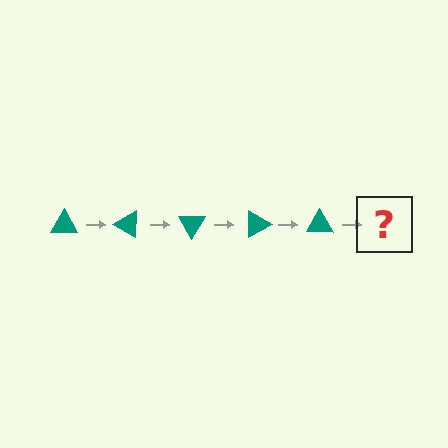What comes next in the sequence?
The next element should be a teal triangle rotated 150 degrees.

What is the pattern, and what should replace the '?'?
The pattern is that the triangle rotates 30 degrees each step. The '?' should be a teal triangle rotated 150 degrees.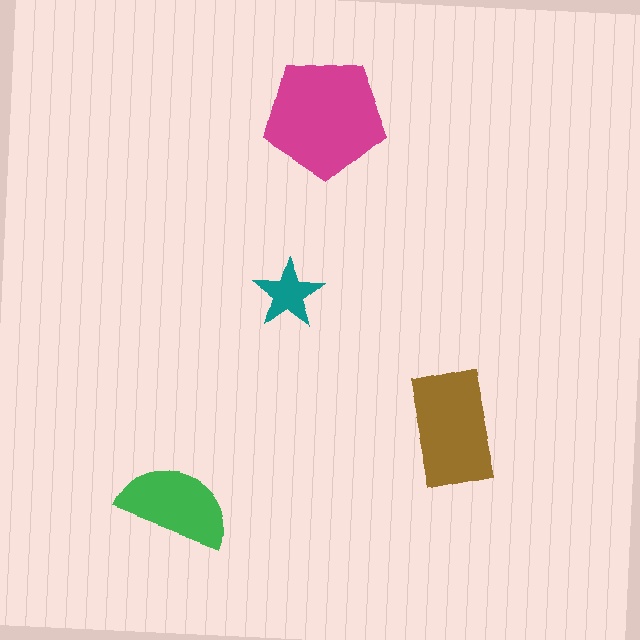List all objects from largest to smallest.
The magenta pentagon, the brown rectangle, the green semicircle, the teal star.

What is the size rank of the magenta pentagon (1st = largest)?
1st.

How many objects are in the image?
There are 4 objects in the image.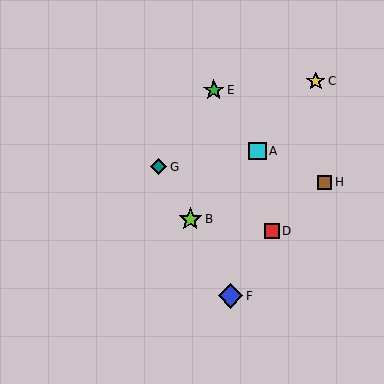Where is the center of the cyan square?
The center of the cyan square is at (257, 151).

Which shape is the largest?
The blue diamond (labeled F) is the largest.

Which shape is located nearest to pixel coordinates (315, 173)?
The brown square (labeled H) at (325, 182) is nearest to that location.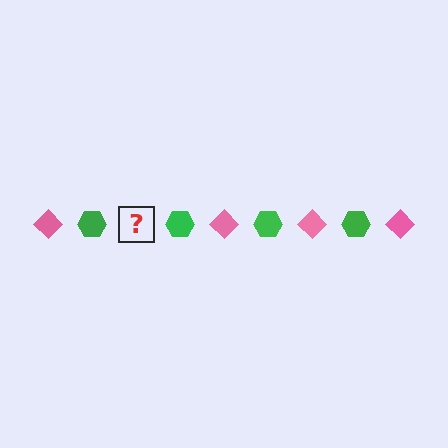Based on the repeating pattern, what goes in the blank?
The blank should be a pink diamond.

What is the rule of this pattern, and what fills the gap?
The rule is that the pattern alternates between pink diamond and green hexagon. The gap should be filled with a pink diamond.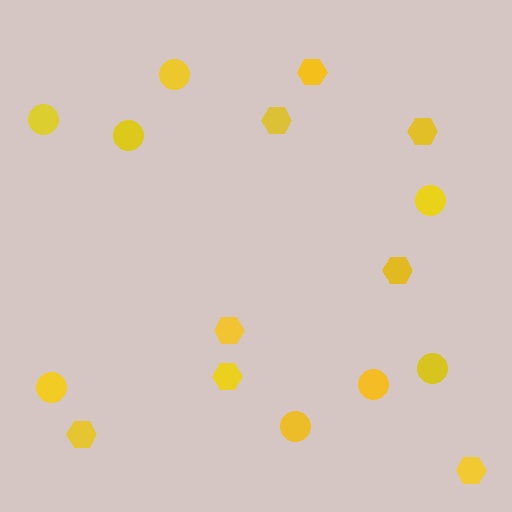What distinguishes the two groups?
There are 2 groups: one group of hexagons (8) and one group of circles (8).